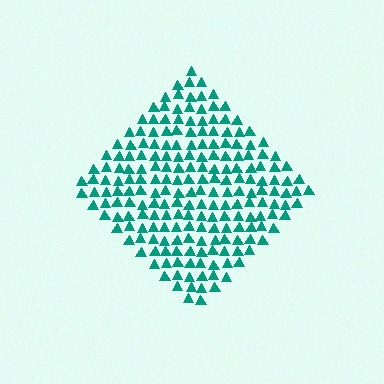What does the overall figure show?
The overall figure shows a diamond.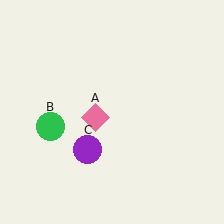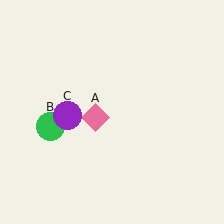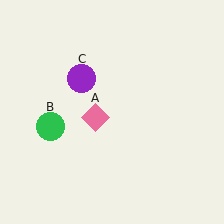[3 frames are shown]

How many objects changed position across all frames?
1 object changed position: purple circle (object C).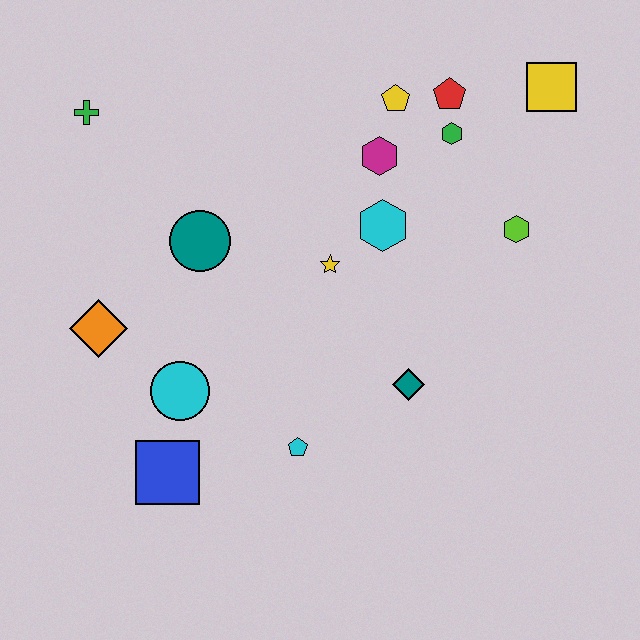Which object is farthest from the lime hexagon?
The green cross is farthest from the lime hexagon.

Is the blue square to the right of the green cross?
Yes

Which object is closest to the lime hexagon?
The green hexagon is closest to the lime hexagon.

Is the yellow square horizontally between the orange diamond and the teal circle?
No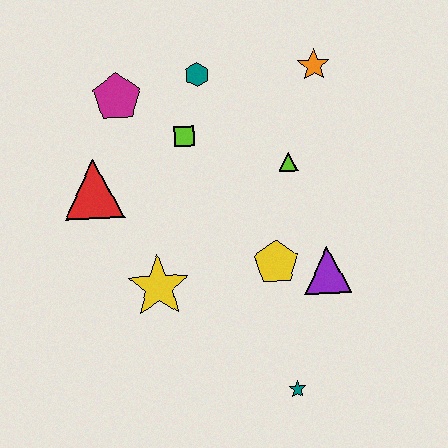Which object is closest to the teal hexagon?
The lime square is closest to the teal hexagon.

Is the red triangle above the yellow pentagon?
Yes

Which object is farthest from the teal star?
The magenta pentagon is farthest from the teal star.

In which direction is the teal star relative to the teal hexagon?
The teal star is below the teal hexagon.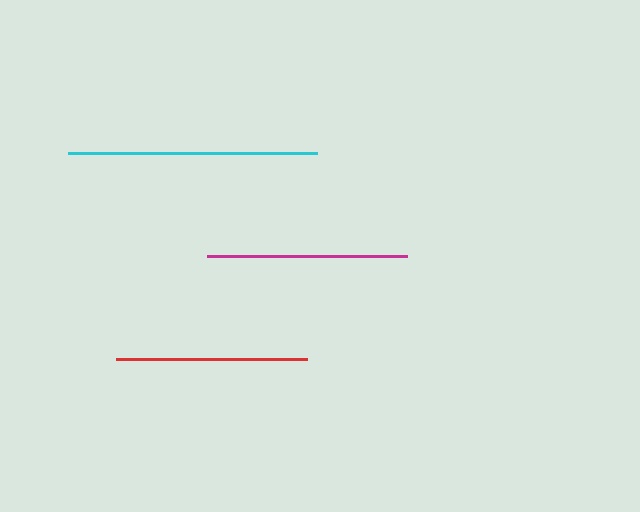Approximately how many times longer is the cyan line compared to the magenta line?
The cyan line is approximately 1.2 times the length of the magenta line.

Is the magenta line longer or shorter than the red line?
The magenta line is longer than the red line.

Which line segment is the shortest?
The red line is the shortest at approximately 191 pixels.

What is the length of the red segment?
The red segment is approximately 191 pixels long.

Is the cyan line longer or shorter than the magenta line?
The cyan line is longer than the magenta line.